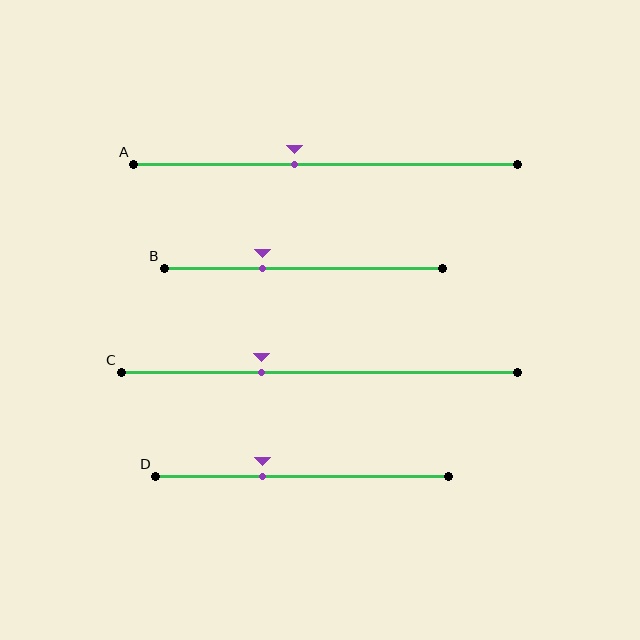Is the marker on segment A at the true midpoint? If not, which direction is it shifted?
No, the marker on segment A is shifted to the left by about 8% of the segment length.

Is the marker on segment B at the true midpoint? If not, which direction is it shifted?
No, the marker on segment B is shifted to the left by about 15% of the segment length.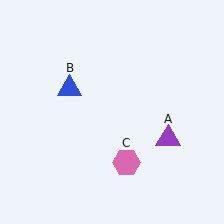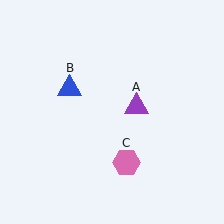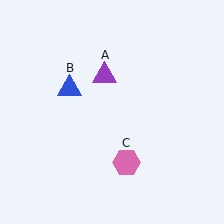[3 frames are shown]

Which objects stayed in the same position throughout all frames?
Blue triangle (object B) and pink hexagon (object C) remained stationary.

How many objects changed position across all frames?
1 object changed position: purple triangle (object A).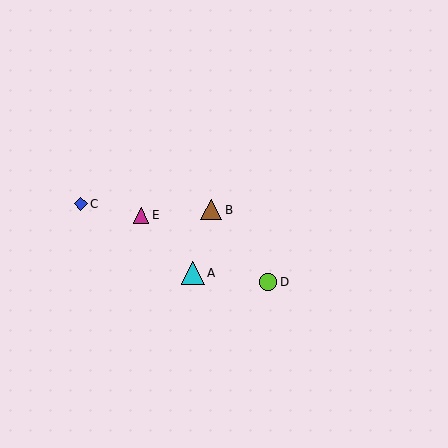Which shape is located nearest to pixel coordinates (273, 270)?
The lime circle (labeled D) at (268, 282) is nearest to that location.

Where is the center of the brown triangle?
The center of the brown triangle is at (211, 210).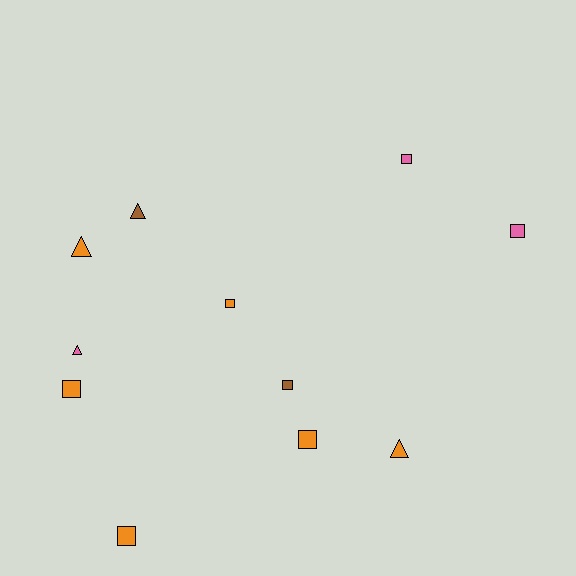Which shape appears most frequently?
Square, with 7 objects.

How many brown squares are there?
There is 1 brown square.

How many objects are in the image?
There are 11 objects.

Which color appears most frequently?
Orange, with 6 objects.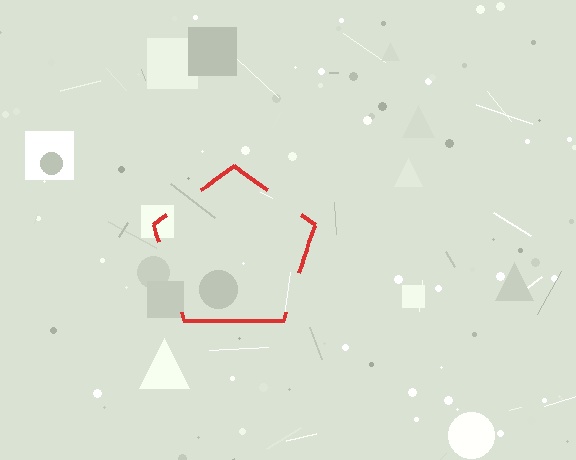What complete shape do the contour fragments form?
The contour fragments form a pentagon.